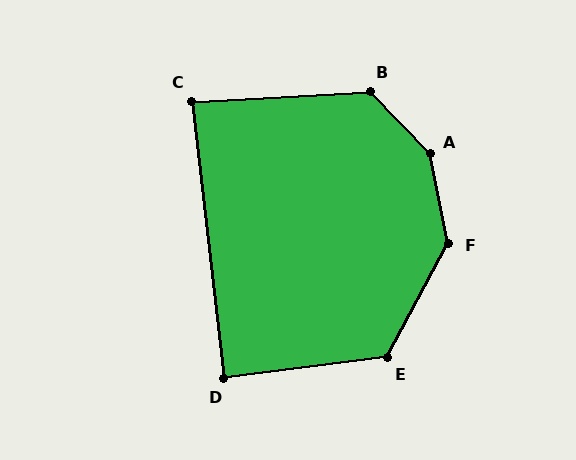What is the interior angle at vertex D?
Approximately 90 degrees (approximately right).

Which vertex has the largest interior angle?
A, at approximately 148 degrees.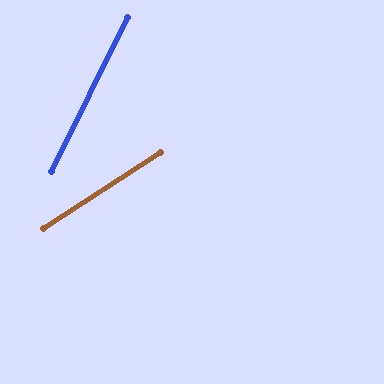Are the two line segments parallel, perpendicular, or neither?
Neither parallel nor perpendicular — they differ by about 31°.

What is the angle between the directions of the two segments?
Approximately 31 degrees.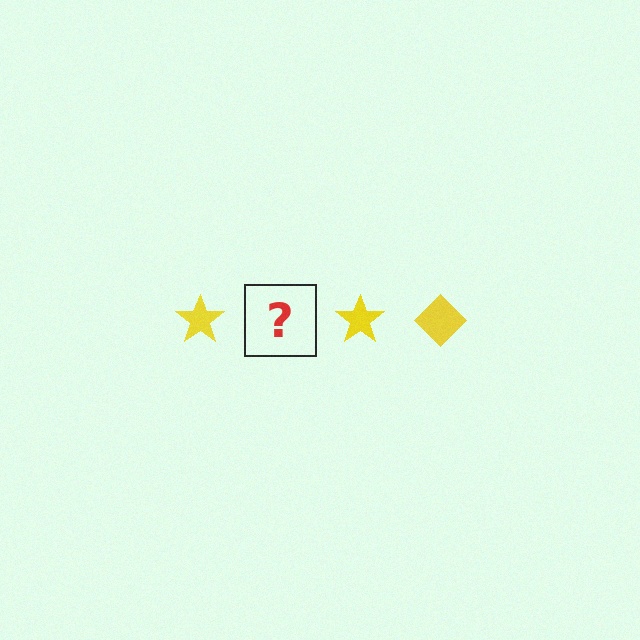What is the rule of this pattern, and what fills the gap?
The rule is that the pattern cycles through star, diamond shapes in yellow. The gap should be filled with a yellow diamond.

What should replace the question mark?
The question mark should be replaced with a yellow diamond.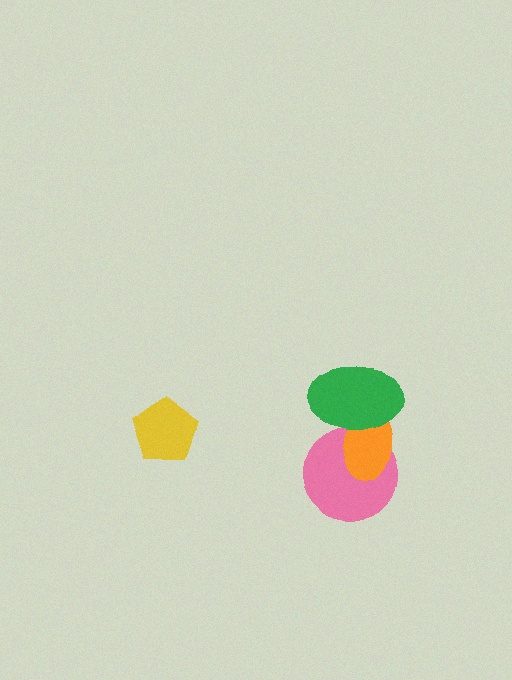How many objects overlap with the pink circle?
2 objects overlap with the pink circle.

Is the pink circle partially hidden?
Yes, it is partially covered by another shape.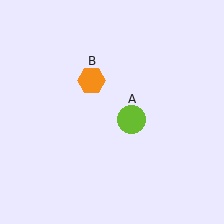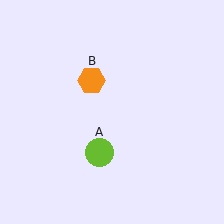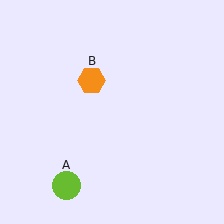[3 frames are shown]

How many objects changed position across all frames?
1 object changed position: lime circle (object A).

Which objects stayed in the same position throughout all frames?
Orange hexagon (object B) remained stationary.